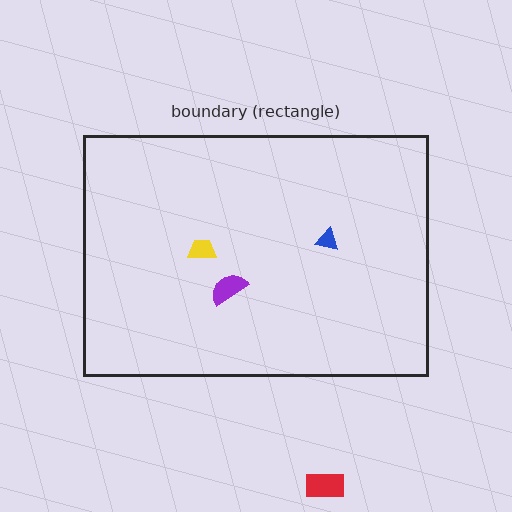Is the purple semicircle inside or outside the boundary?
Inside.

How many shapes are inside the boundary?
3 inside, 1 outside.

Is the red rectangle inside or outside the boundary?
Outside.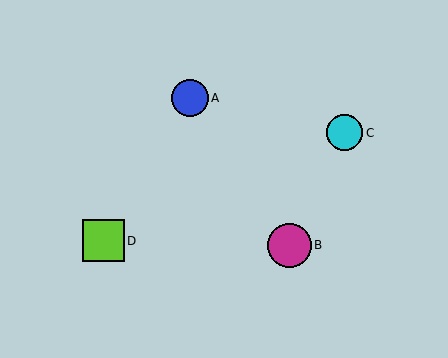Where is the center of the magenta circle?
The center of the magenta circle is at (289, 245).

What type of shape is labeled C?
Shape C is a cyan circle.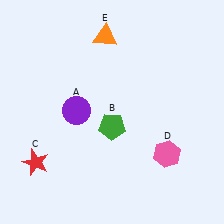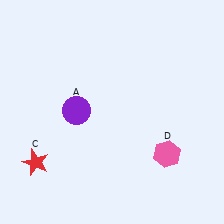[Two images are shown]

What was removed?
The orange triangle (E), the green pentagon (B) were removed in Image 2.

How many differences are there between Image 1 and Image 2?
There are 2 differences between the two images.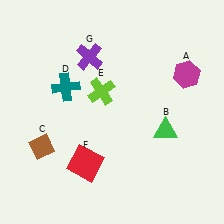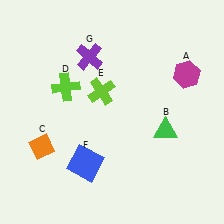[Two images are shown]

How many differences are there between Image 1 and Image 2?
There are 3 differences between the two images.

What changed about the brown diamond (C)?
In Image 1, C is brown. In Image 2, it changed to orange.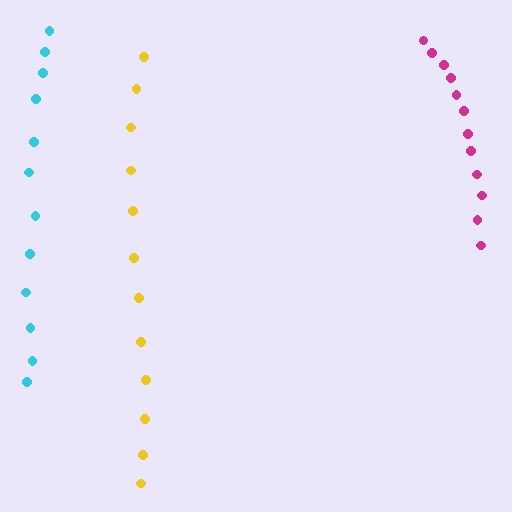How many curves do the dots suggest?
There are 3 distinct paths.